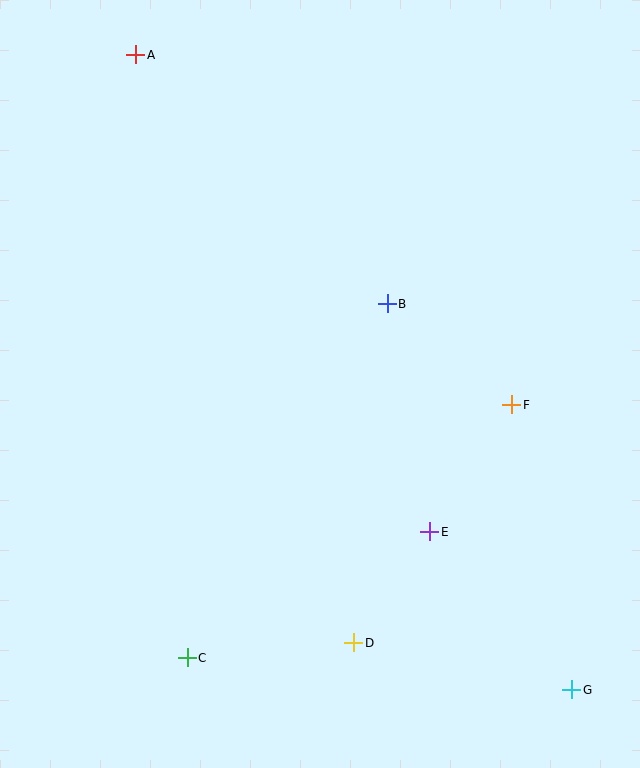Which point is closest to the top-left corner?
Point A is closest to the top-left corner.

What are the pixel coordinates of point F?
Point F is at (512, 405).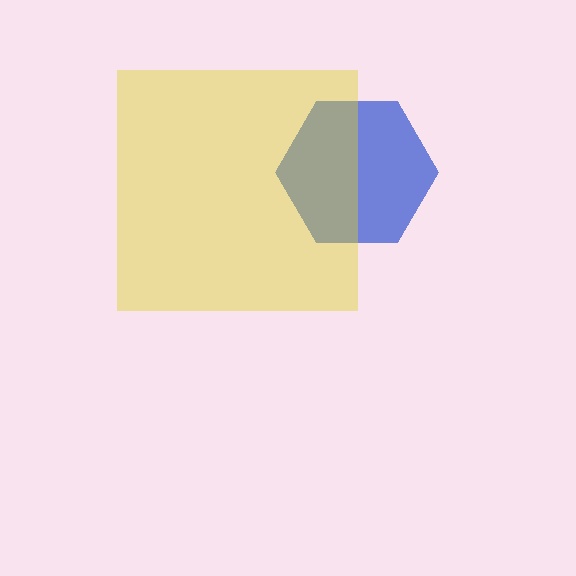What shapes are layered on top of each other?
The layered shapes are: a blue hexagon, a yellow square.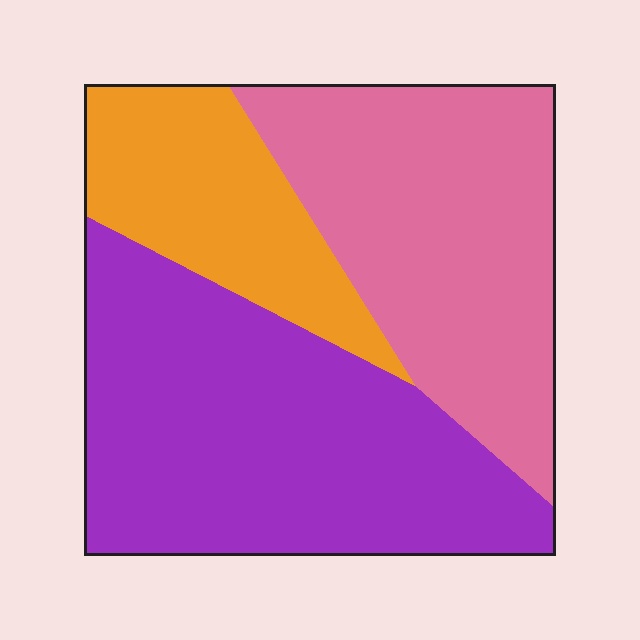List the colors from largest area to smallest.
From largest to smallest: purple, pink, orange.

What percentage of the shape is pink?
Pink takes up about three eighths (3/8) of the shape.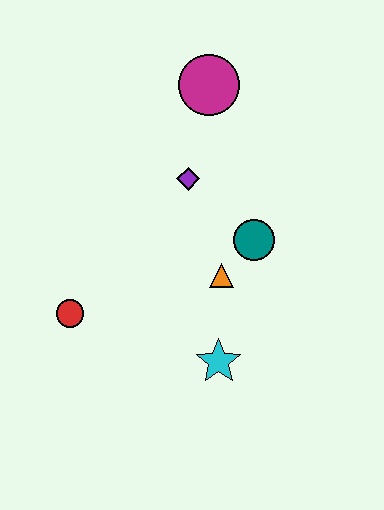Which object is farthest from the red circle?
The magenta circle is farthest from the red circle.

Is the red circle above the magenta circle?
No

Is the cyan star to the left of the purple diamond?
No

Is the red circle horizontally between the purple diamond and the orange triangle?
No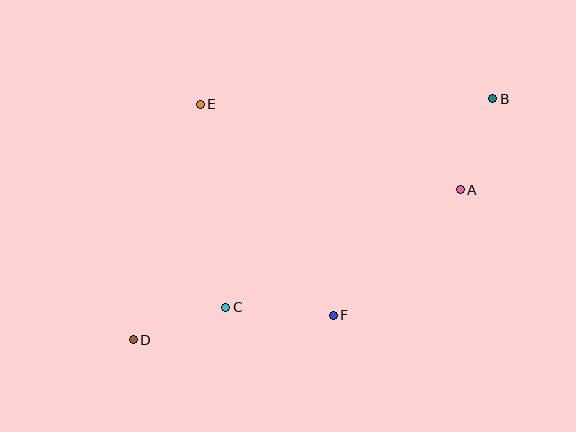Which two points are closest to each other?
Points A and B are closest to each other.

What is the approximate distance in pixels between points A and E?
The distance between A and E is approximately 274 pixels.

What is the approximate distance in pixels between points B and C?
The distance between B and C is approximately 339 pixels.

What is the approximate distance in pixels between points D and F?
The distance between D and F is approximately 202 pixels.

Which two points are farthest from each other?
Points B and D are farthest from each other.